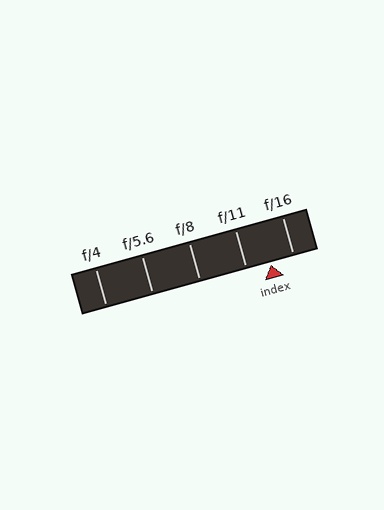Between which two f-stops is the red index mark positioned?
The index mark is between f/11 and f/16.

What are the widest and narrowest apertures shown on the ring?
The widest aperture shown is f/4 and the narrowest is f/16.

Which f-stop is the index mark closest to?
The index mark is closest to f/16.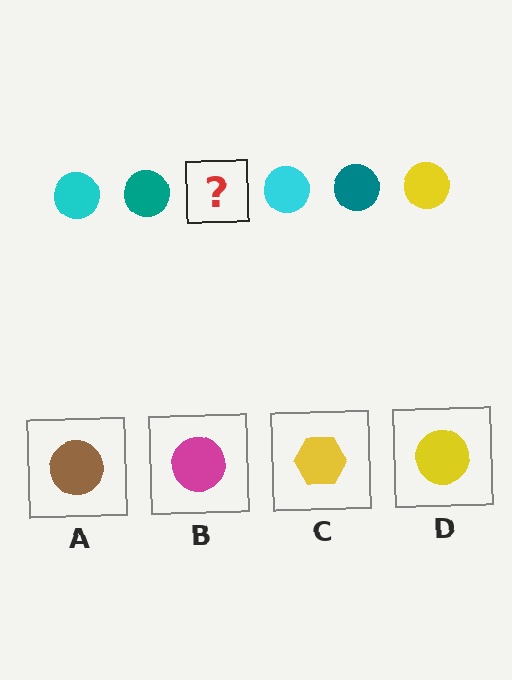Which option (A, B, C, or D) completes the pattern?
D.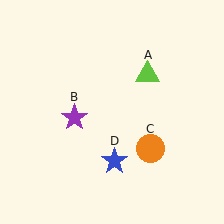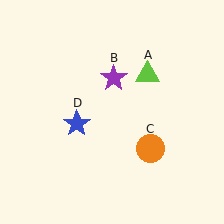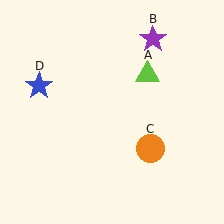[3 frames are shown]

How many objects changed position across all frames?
2 objects changed position: purple star (object B), blue star (object D).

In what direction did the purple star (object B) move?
The purple star (object B) moved up and to the right.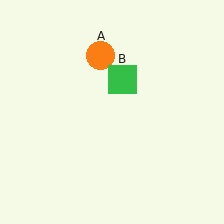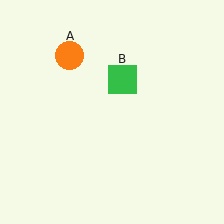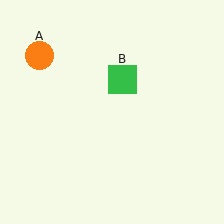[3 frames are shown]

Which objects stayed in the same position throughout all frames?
Green square (object B) remained stationary.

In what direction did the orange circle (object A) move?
The orange circle (object A) moved left.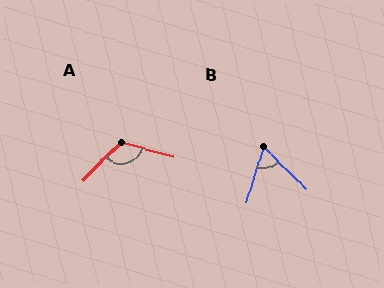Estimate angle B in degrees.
Approximately 62 degrees.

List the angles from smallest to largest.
B (62°), A (119°).